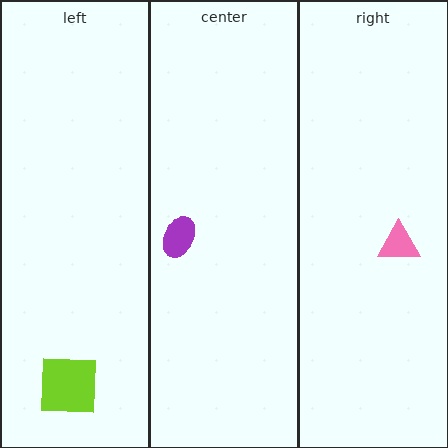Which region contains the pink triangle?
The right region.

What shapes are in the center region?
The purple ellipse.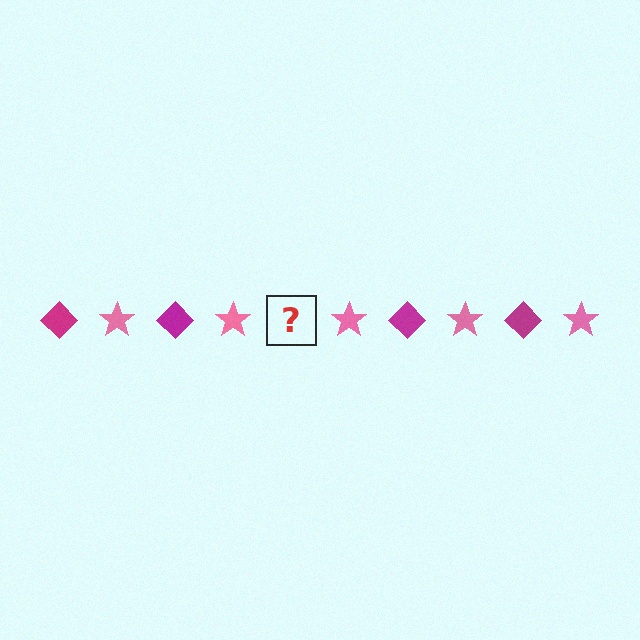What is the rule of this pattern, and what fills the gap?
The rule is that the pattern alternates between magenta diamond and pink star. The gap should be filled with a magenta diamond.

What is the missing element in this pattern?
The missing element is a magenta diamond.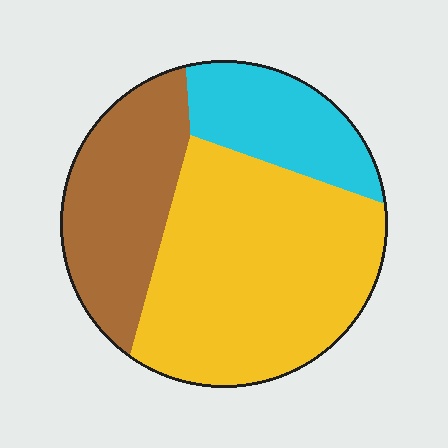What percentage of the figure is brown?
Brown covers 28% of the figure.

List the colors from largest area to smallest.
From largest to smallest: yellow, brown, cyan.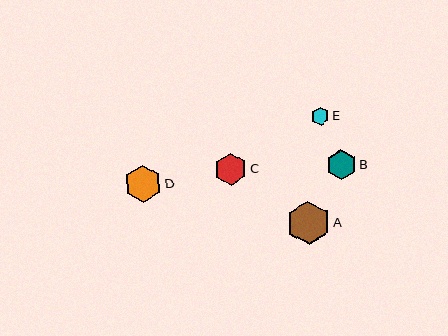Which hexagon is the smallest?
Hexagon E is the smallest with a size of approximately 18 pixels.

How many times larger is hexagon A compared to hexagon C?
Hexagon A is approximately 1.3 times the size of hexagon C.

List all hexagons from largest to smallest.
From largest to smallest: A, D, C, B, E.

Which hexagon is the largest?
Hexagon A is the largest with a size of approximately 43 pixels.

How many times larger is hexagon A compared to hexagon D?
Hexagon A is approximately 1.2 times the size of hexagon D.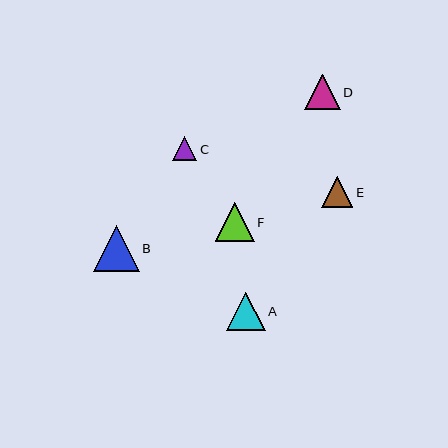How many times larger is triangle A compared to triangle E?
Triangle A is approximately 1.2 times the size of triangle E.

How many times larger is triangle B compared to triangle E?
Triangle B is approximately 1.5 times the size of triangle E.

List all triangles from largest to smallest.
From largest to smallest: B, F, A, D, E, C.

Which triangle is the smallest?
Triangle C is the smallest with a size of approximately 24 pixels.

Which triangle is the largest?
Triangle B is the largest with a size of approximately 46 pixels.